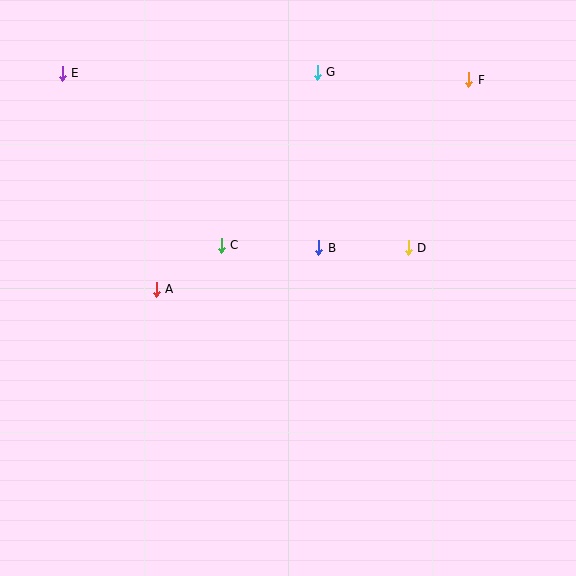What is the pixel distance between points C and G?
The distance between C and G is 198 pixels.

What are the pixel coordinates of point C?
Point C is at (221, 245).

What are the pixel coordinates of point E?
Point E is at (62, 73).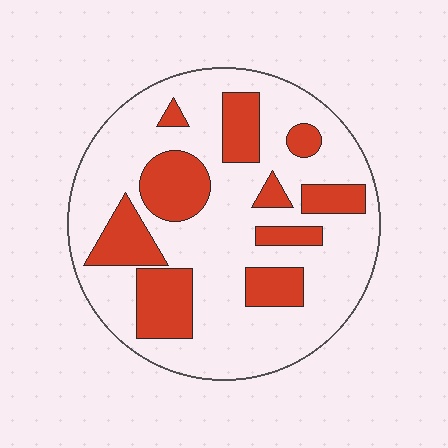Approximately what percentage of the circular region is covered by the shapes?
Approximately 30%.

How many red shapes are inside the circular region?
10.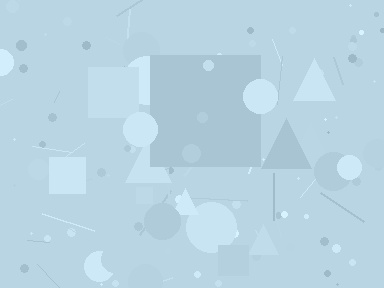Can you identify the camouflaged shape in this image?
The camouflaged shape is a square.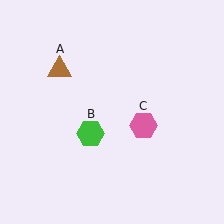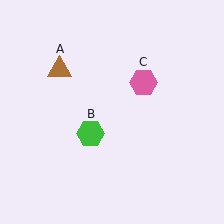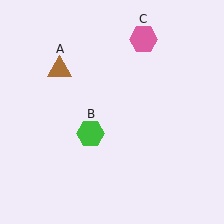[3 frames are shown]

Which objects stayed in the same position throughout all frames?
Brown triangle (object A) and green hexagon (object B) remained stationary.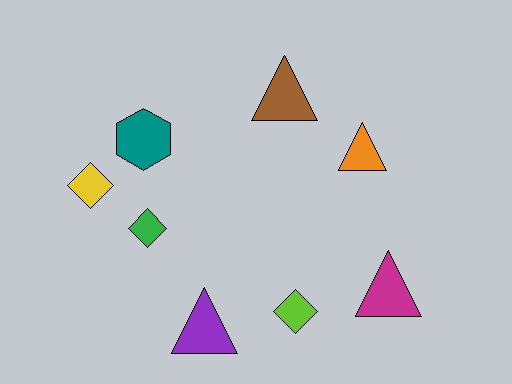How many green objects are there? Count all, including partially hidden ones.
There is 1 green object.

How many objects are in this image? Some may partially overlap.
There are 8 objects.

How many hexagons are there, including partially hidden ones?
There is 1 hexagon.